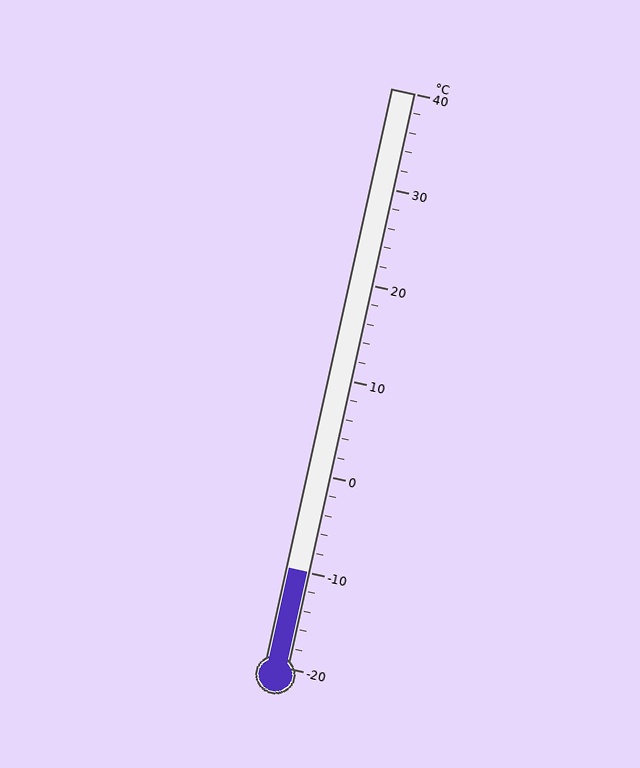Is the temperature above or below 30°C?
The temperature is below 30°C.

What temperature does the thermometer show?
The thermometer shows approximately -10°C.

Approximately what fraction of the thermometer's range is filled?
The thermometer is filled to approximately 15% of its range.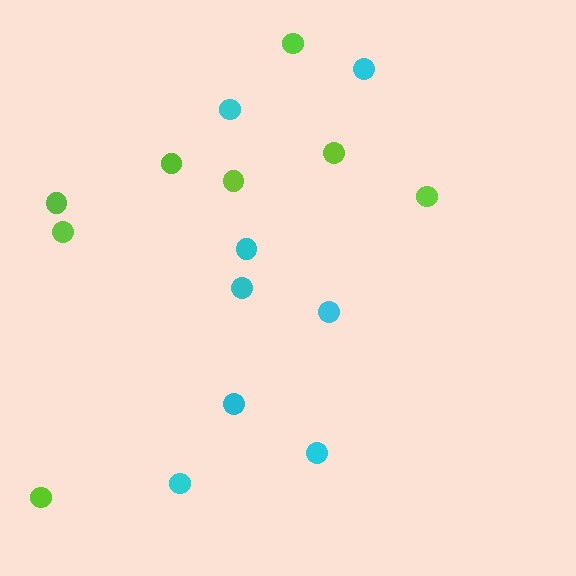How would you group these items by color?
There are 2 groups: one group of lime circles (8) and one group of cyan circles (8).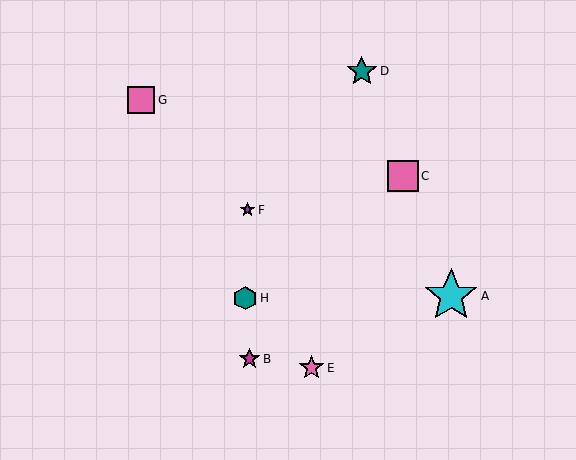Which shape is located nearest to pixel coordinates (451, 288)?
The cyan star (labeled A) at (451, 296) is nearest to that location.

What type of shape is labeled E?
Shape E is a pink star.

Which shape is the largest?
The cyan star (labeled A) is the largest.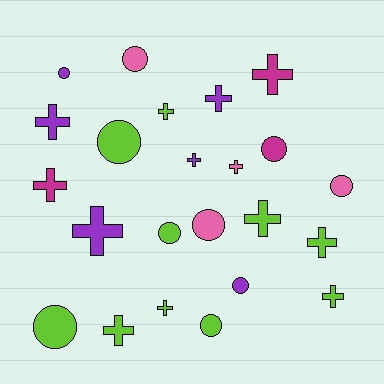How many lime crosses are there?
There are 6 lime crosses.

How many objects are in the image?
There are 23 objects.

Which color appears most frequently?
Lime, with 10 objects.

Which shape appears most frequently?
Cross, with 13 objects.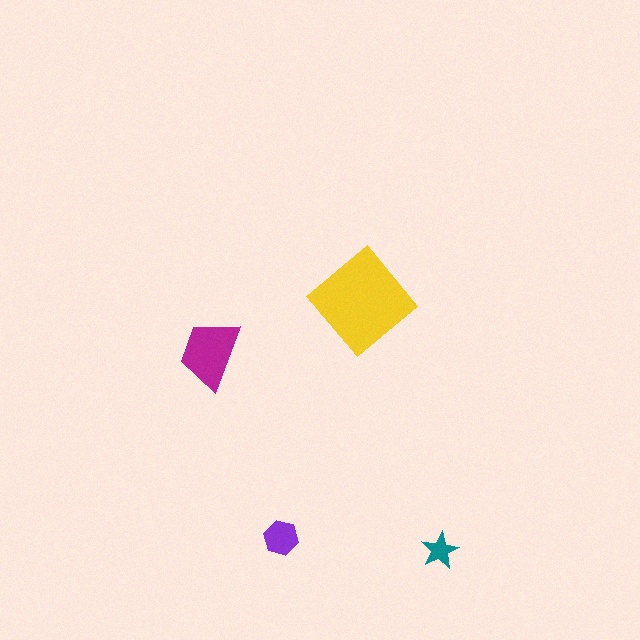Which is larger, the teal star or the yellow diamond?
The yellow diamond.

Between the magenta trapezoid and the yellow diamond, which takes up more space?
The yellow diamond.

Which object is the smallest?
The teal star.